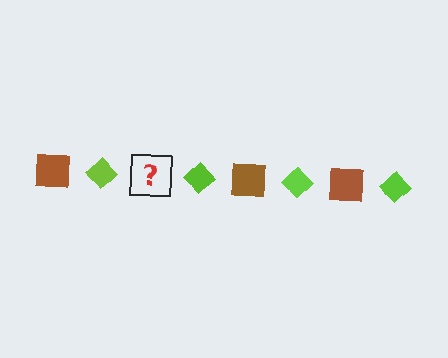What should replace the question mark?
The question mark should be replaced with a brown square.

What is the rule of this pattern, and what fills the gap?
The rule is that the pattern alternates between brown square and lime diamond. The gap should be filled with a brown square.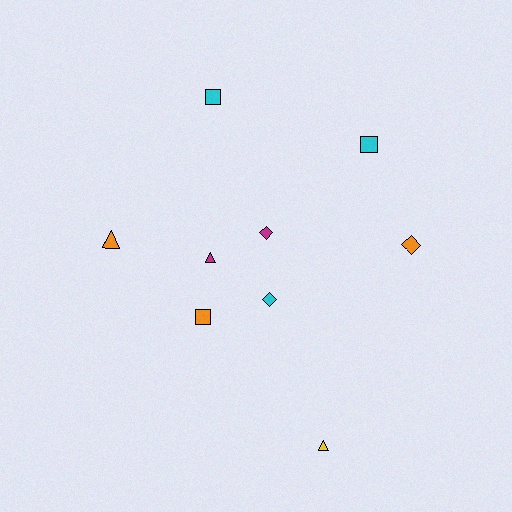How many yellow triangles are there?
There is 1 yellow triangle.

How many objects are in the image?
There are 9 objects.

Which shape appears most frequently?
Diamond, with 3 objects.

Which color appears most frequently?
Cyan, with 3 objects.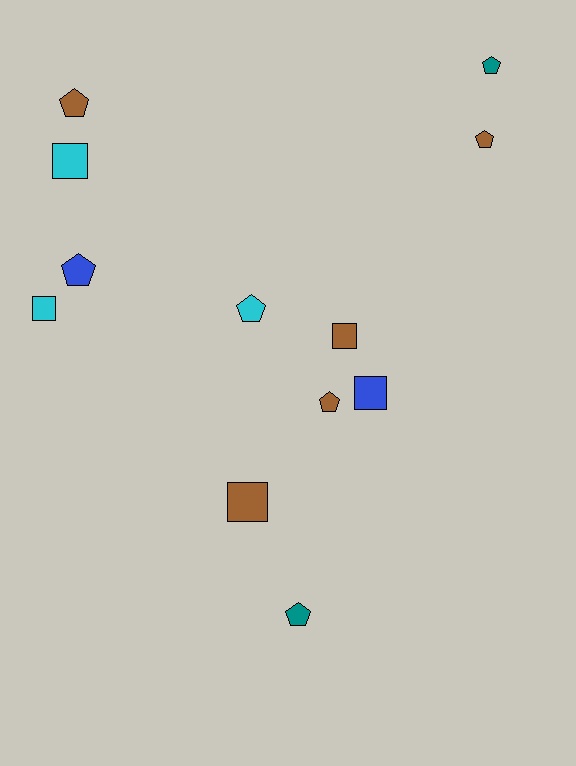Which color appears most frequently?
Brown, with 5 objects.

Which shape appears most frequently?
Pentagon, with 7 objects.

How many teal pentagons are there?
There are 2 teal pentagons.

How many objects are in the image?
There are 12 objects.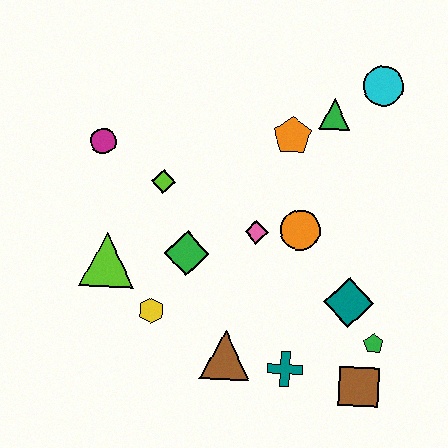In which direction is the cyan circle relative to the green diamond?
The cyan circle is to the right of the green diamond.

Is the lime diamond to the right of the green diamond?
No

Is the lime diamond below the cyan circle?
Yes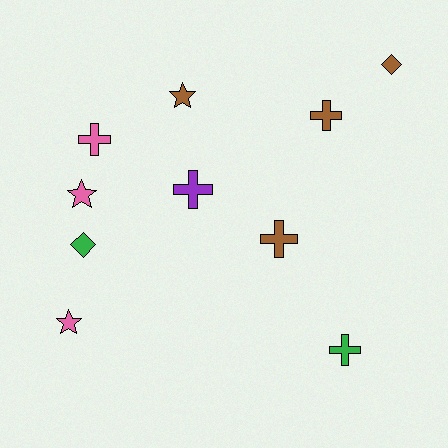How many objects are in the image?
There are 10 objects.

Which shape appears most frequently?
Cross, with 5 objects.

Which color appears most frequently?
Brown, with 4 objects.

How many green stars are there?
There are no green stars.